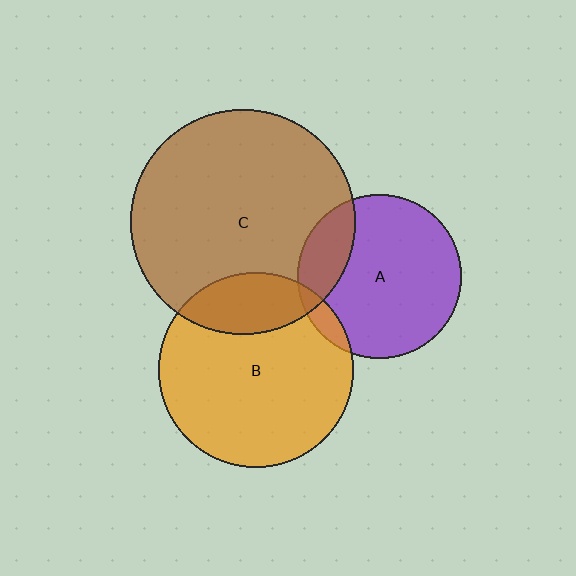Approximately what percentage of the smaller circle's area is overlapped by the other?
Approximately 5%.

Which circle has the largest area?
Circle C (brown).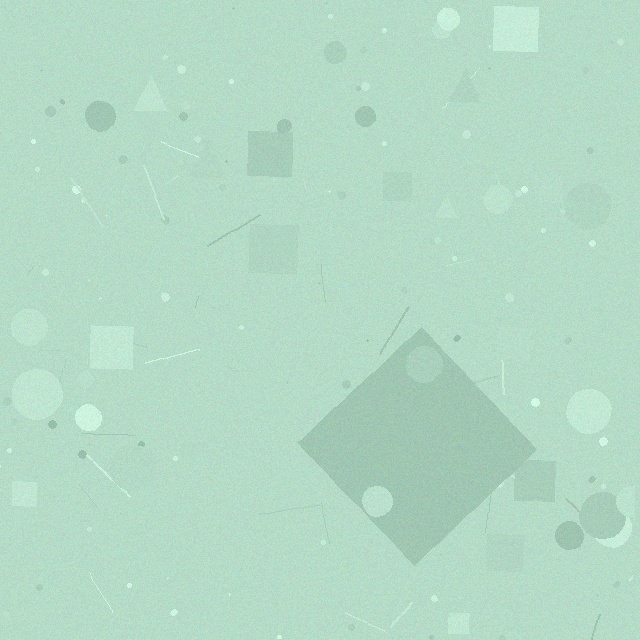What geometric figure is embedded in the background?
A diamond is embedded in the background.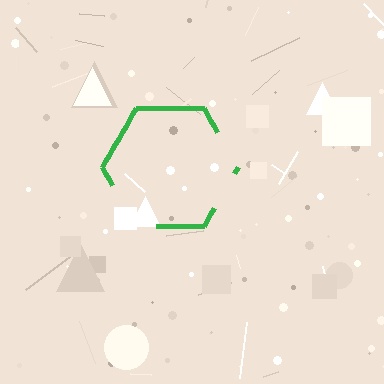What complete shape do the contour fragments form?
The contour fragments form a hexagon.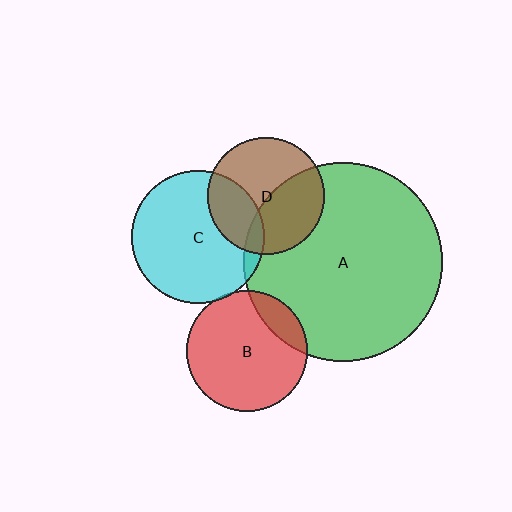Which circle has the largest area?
Circle A (green).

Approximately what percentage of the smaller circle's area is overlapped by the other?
Approximately 30%.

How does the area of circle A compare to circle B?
Approximately 2.7 times.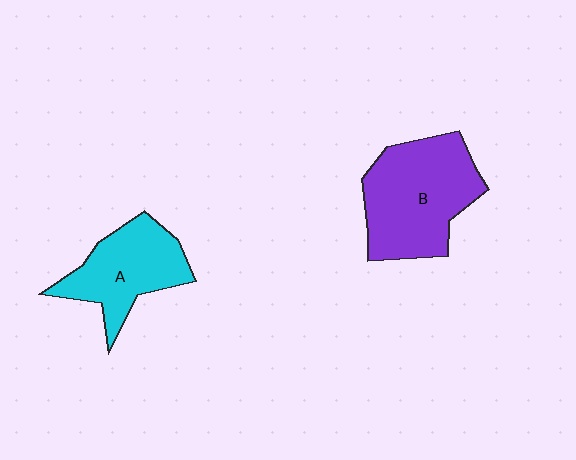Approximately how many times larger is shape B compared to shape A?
Approximately 1.4 times.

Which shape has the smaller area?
Shape A (cyan).